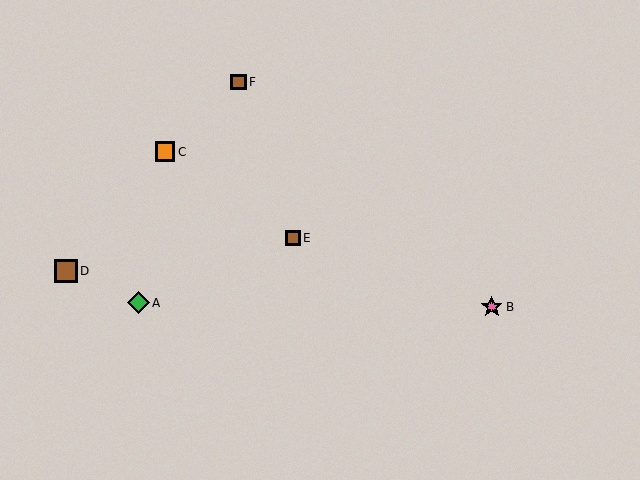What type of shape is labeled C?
Shape C is an orange square.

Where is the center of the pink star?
The center of the pink star is at (492, 307).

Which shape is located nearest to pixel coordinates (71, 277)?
The brown square (labeled D) at (66, 271) is nearest to that location.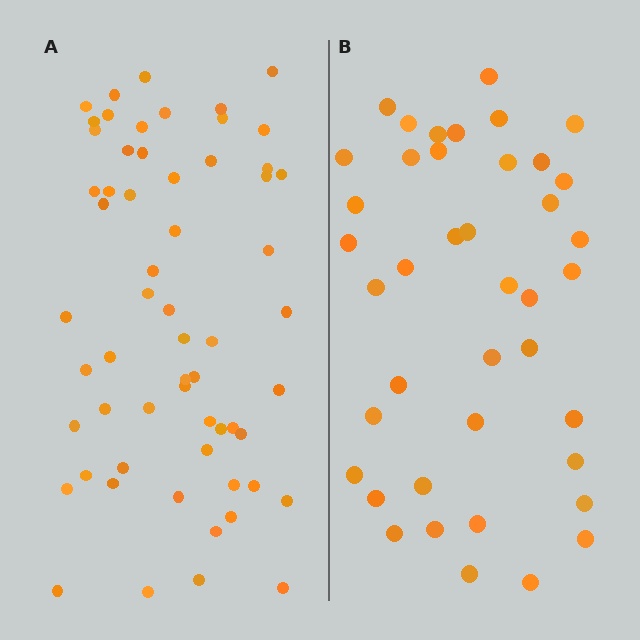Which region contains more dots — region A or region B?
Region A (the left region) has more dots.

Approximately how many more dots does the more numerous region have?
Region A has approximately 20 more dots than region B.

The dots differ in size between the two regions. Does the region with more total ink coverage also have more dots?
No. Region B has more total ink coverage because its dots are larger, but region A actually contains more individual dots. Total area can be misleading — the number of items is what matters here.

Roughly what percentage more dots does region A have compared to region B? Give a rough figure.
About 45% more.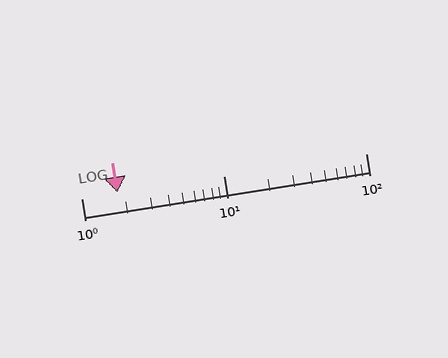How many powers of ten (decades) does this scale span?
The scale spans 2 decades, from 1 to 100.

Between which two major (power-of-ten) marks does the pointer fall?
The pointer is between 1 and 10.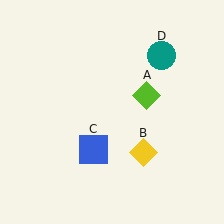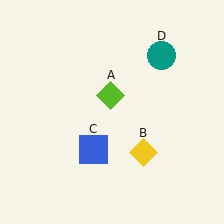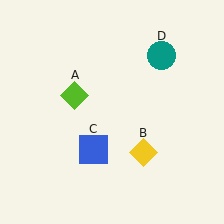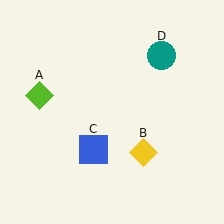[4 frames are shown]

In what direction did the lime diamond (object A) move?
The lime diamond (object A) moved left.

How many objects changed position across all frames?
1 object changed position: lime diamond (object A).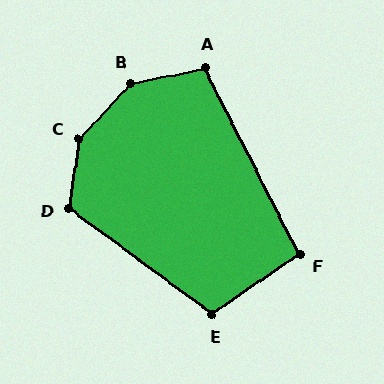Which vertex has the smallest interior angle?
F, at approximately 98 degrees.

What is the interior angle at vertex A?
Approximately 105 degrees (obtuse).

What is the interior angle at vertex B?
Approximately 145 degrees (obtuse).